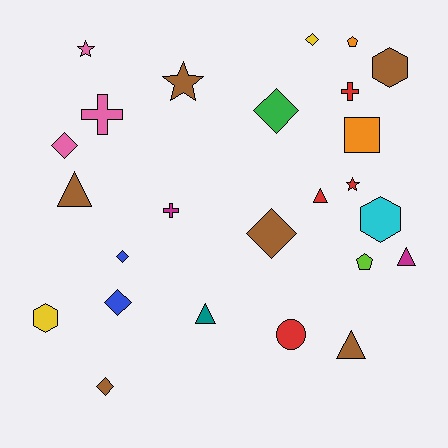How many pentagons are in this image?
There are 2 pentagons.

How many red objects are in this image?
There are 4 red objects.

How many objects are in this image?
There are 25 objects.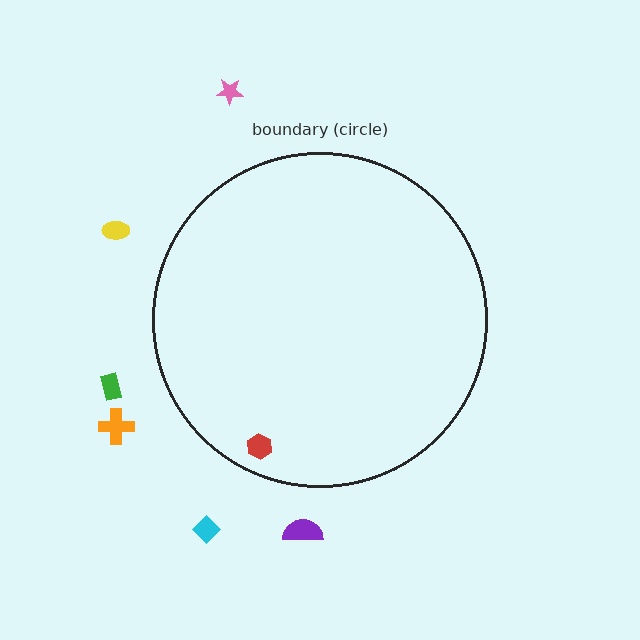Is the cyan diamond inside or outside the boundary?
Outside.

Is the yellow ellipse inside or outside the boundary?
Outside.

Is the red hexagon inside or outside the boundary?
Inside.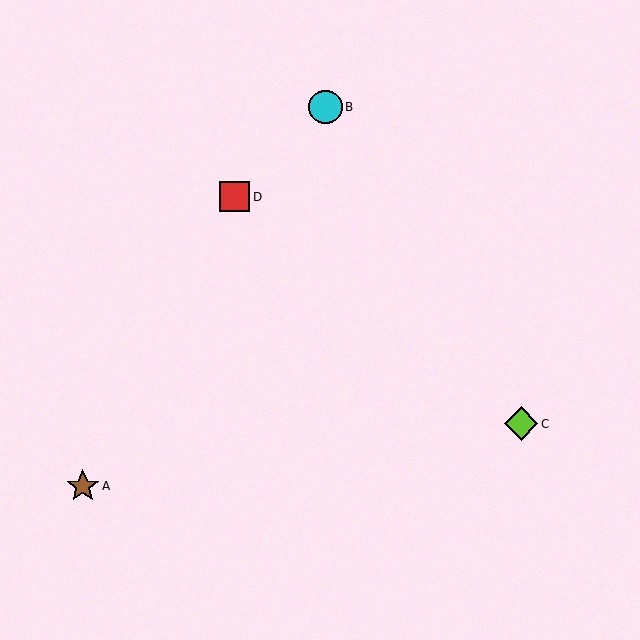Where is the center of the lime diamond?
The center of the lime diamond is at (521, 424).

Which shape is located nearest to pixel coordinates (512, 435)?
The lime diamond (labeled C) at (521, 424) is nearest to that location.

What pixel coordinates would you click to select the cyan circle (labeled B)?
Click at (326, 107) to select the cyan circle B.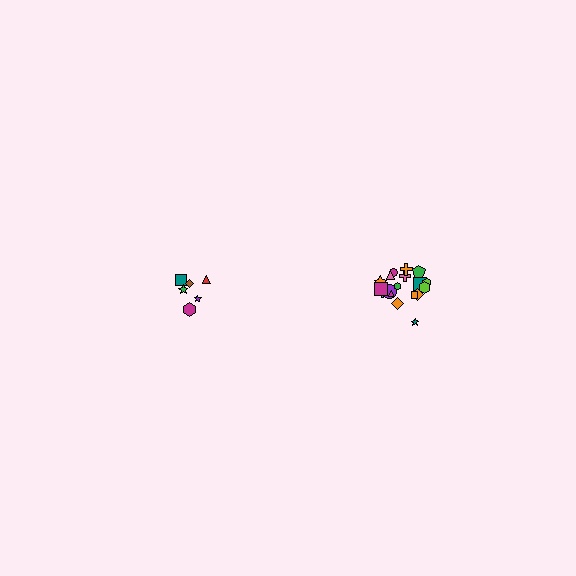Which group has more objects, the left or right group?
The right group.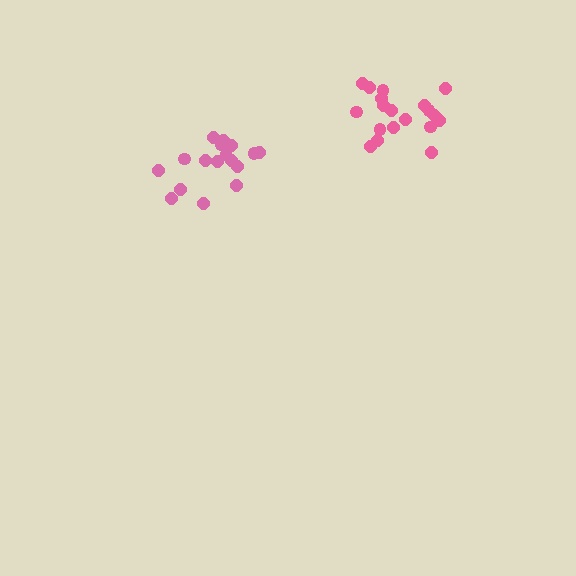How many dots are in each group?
Group 1: 17 dots, Group 2: 19 dots (36 total).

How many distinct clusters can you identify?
There are 2 distinct clusters.